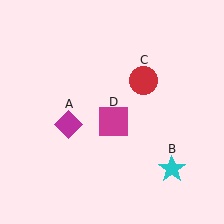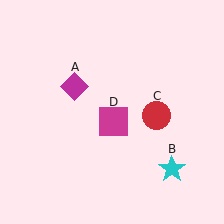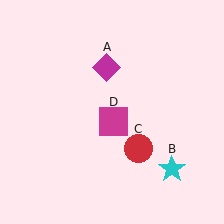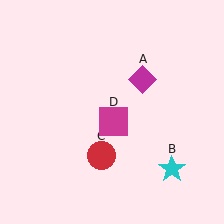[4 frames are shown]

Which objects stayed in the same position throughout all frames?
Cyan star (object B) and magenta square (object D) remained stationary.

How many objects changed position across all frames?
2 objects changed position: magenta diamond (object A), red circle (object C).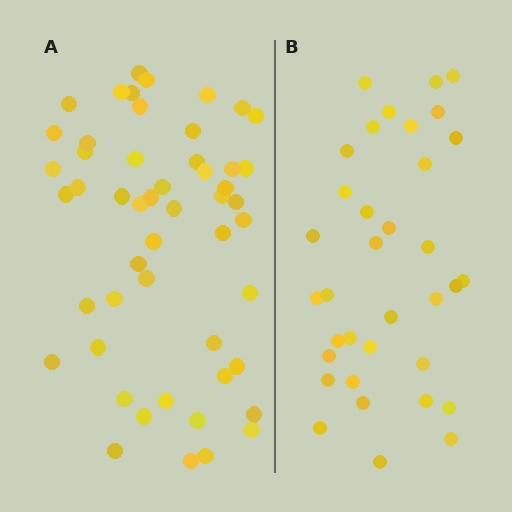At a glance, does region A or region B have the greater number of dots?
Region A (the left region) has more dots.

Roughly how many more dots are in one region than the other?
Region A has approximately 15 more dots than region B.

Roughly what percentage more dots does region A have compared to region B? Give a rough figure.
About 45% more.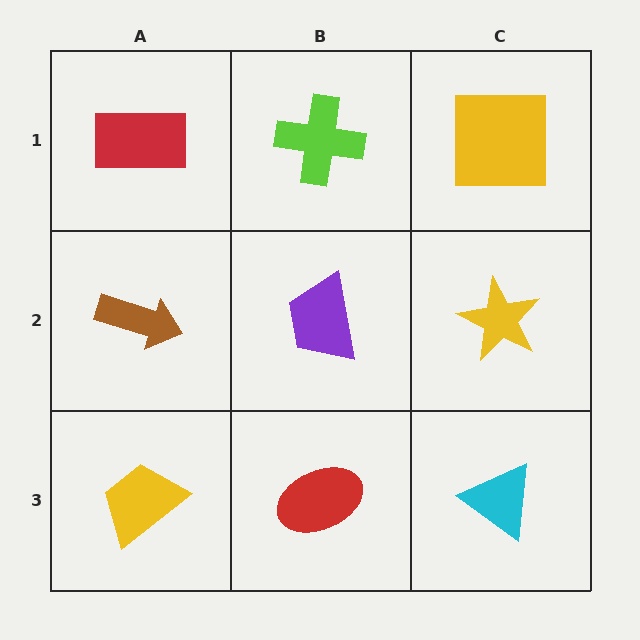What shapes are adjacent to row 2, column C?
A yellow square (row 1, column C), a cyan triangle (row 3, column C), a purple trapezoid (row 2, column B).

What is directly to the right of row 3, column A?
A red ellipse.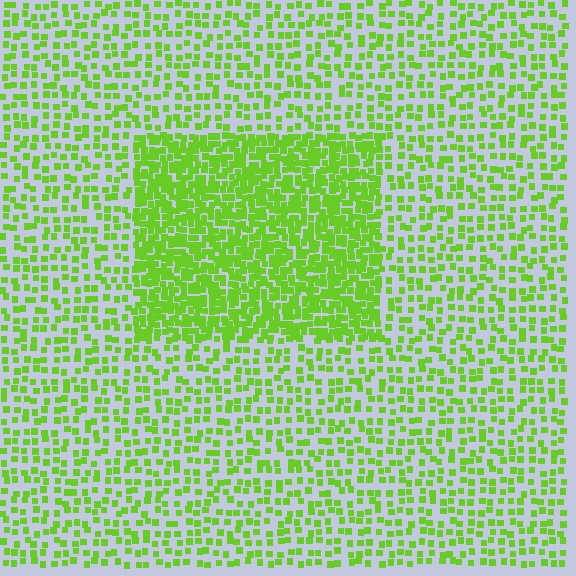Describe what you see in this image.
The image contains small lime elements arranged at two different densities. A rectangle-shaped region is visible where the elements are more densely packed than the surrounding area.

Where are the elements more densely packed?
The elements are more densely packed inside the rectangle boundary.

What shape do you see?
I see a rectangle.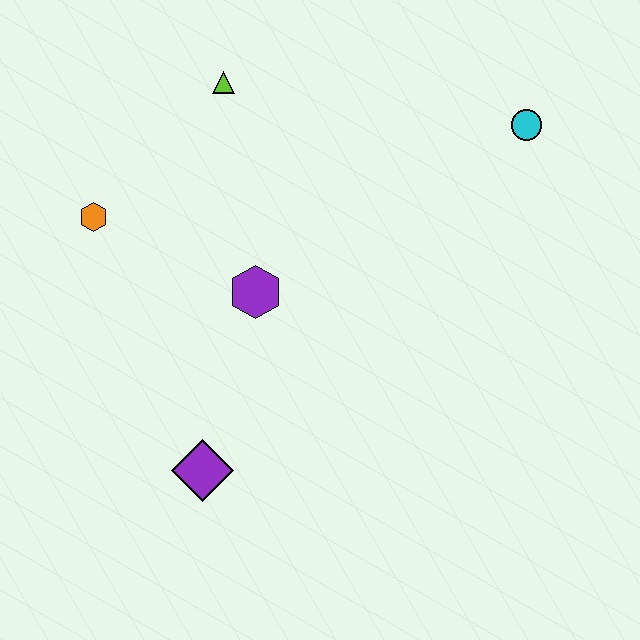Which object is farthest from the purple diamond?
The cyan circle is farthest from the purple diamond.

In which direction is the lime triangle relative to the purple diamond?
The lime triangle is above the purple diamond.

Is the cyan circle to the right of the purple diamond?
Yes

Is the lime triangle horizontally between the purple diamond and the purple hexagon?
Yes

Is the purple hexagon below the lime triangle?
Yes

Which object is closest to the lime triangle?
The orange hexagon is closest to the lime triangle.